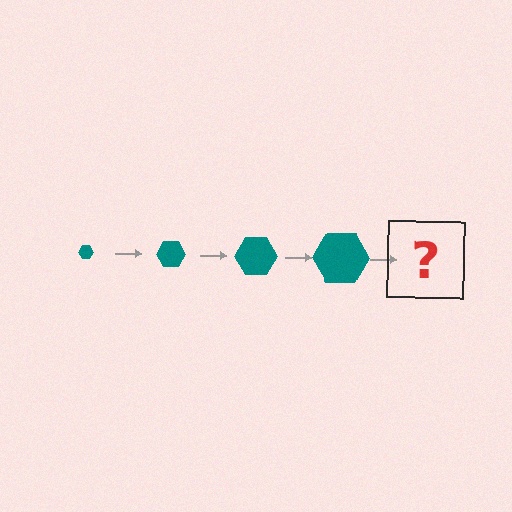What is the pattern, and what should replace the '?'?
The pattern is that the hexagon gets progressively larger each step. The '?' should be a teal hexagon, larger than the previous one.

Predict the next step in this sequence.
The next step is a teal hexagon, larger than the previous one.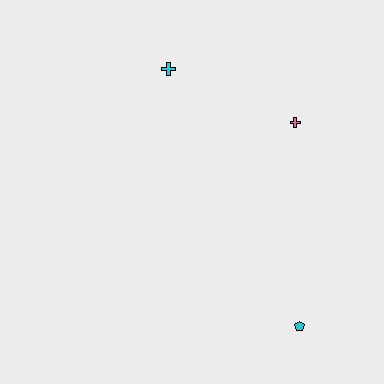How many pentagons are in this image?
There is 1 pentagon.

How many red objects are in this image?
There are no red objects.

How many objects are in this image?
There are 3 objects.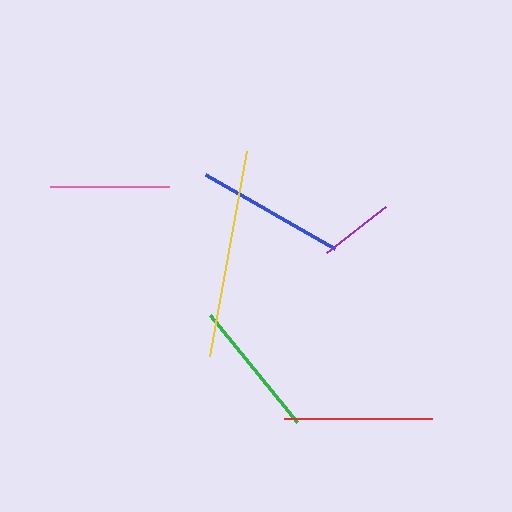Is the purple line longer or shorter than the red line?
The red line is longer than the purple line.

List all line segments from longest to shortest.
From longest to shortest: yellow, blue, red, green, pink, purple.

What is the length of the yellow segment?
The yellow segment is approximately 208 pixels long.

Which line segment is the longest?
The yellow line is the longest at approximately 208 pixels.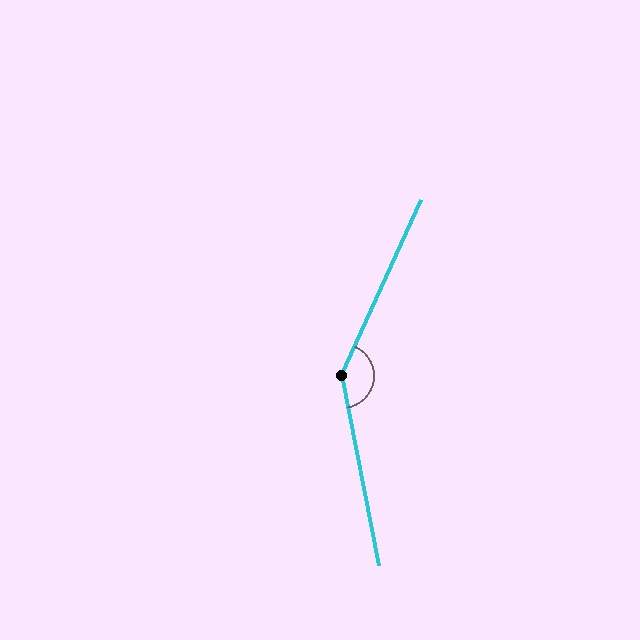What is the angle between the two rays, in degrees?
Approximately 145 degrees.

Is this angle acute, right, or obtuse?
It is obtuse.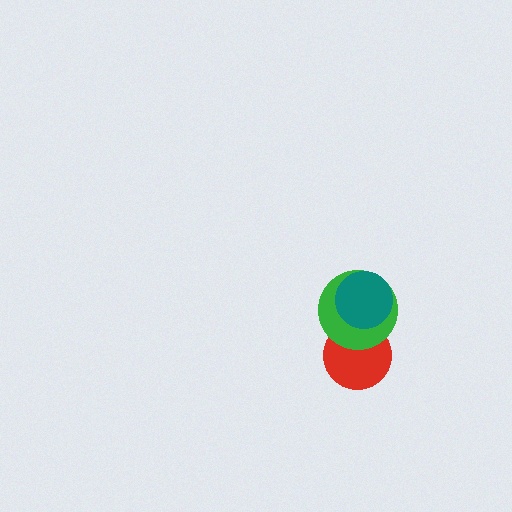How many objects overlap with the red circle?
2 objects overlap with the red circle.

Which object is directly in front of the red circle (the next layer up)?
The green circle is directly in front of the red circle.